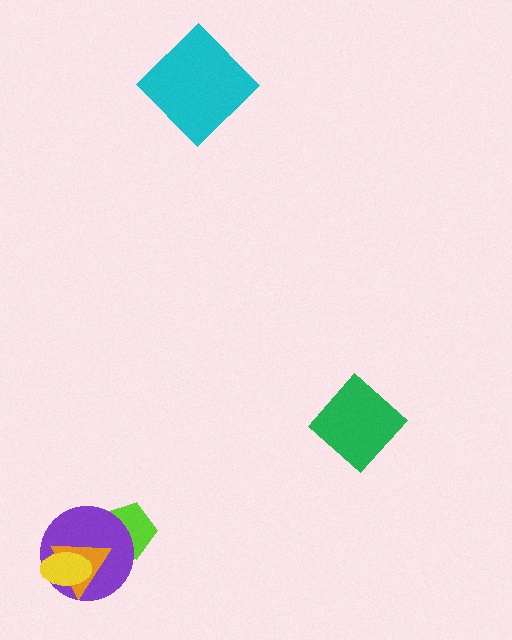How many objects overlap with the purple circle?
3 objects overlap with the purple circle.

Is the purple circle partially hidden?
Yes, it is partially covered by another shape.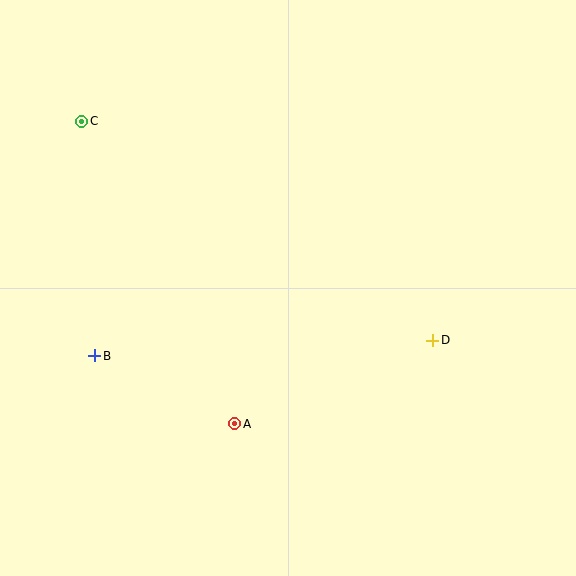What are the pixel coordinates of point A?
Point A is at (235, 424).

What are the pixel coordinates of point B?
Point B is at (95, 356).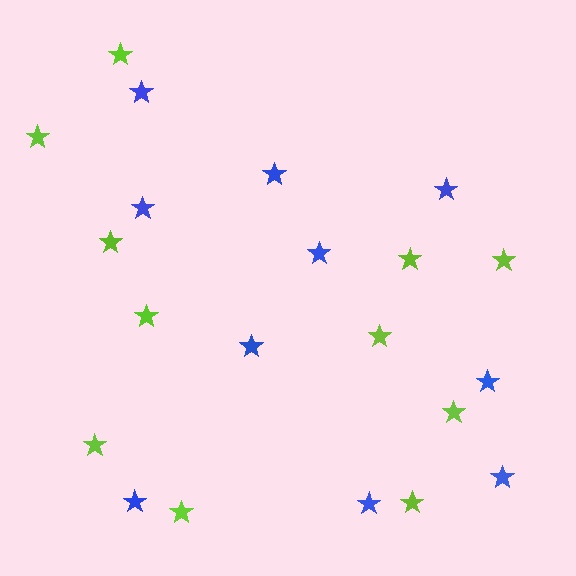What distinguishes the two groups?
There are 2 groups: one group of blue stars (10) and one group of lime stars (11).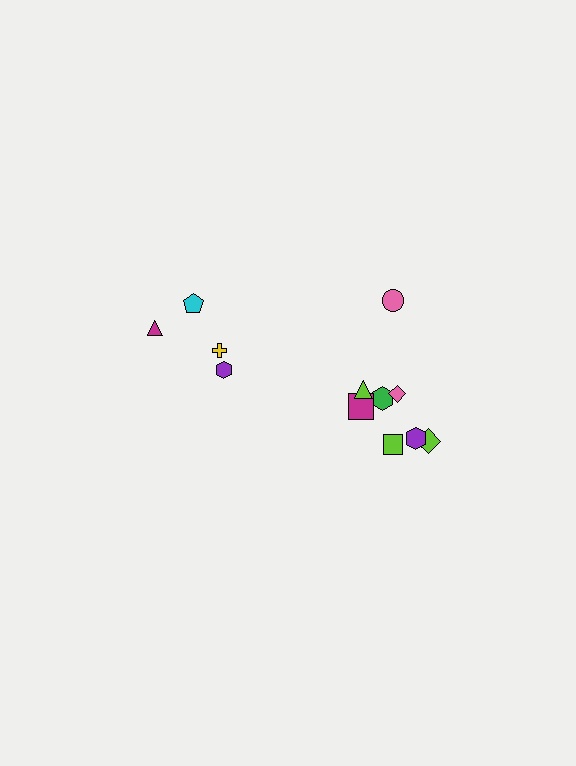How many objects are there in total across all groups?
There are 12 objects.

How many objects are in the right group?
There are 8 objects.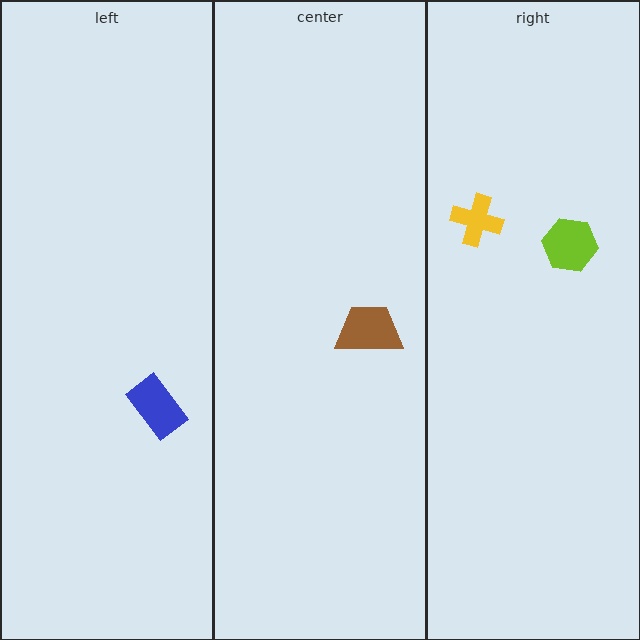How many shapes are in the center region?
1.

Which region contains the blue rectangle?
The left region.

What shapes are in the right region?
The lime hexagon, the yellow cross.